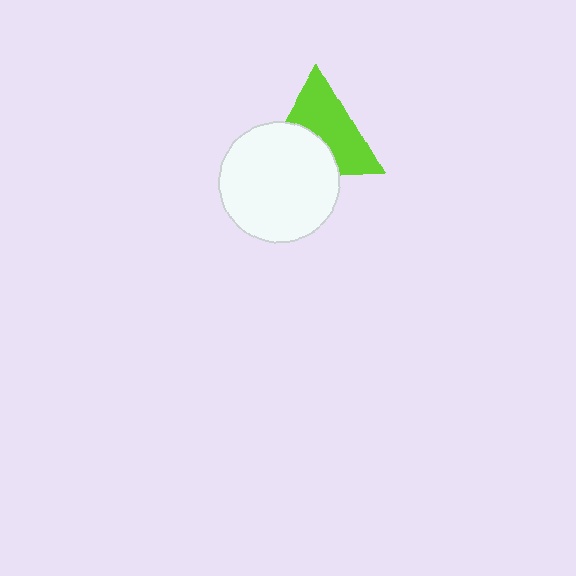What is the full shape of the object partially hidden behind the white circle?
The partially hidden object is a lime triangle.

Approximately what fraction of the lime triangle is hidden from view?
Roughly 41% of the lime triangle is hidden behind the white circle.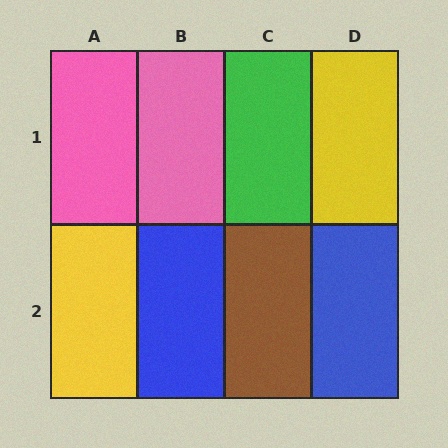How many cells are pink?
2 cells are pink.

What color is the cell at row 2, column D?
Blue.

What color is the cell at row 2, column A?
Yellow.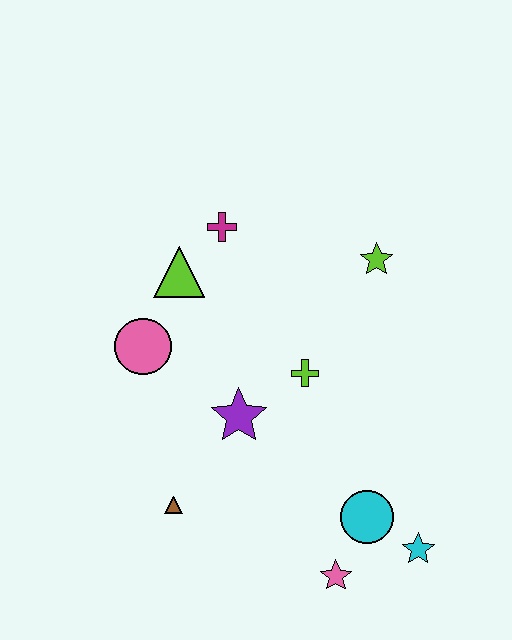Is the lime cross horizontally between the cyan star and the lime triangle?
Yes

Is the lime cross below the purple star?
No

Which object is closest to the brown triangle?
The purple star is closest to the brown triangle.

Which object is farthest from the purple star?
The cyan star is farthest from the purple star.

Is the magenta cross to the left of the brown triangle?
No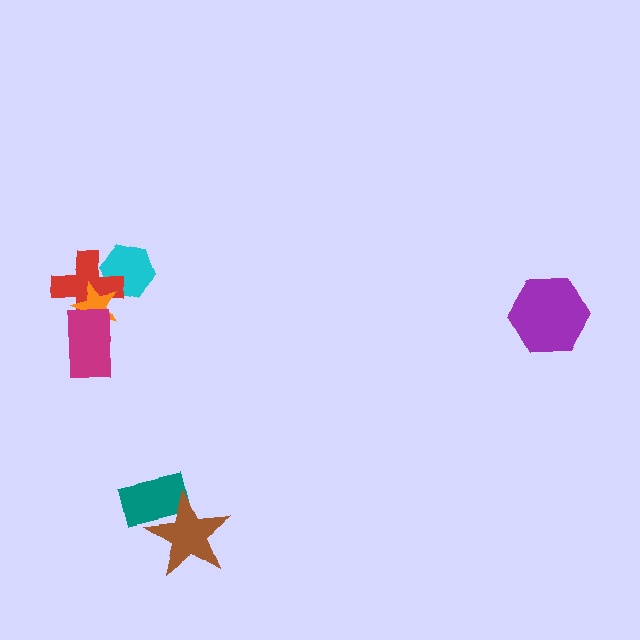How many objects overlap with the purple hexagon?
0 objects overlap with the purple hexagon.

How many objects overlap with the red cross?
3 objects overlap with the red cross.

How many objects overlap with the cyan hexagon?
2 objects overlap with the cyan hexagon.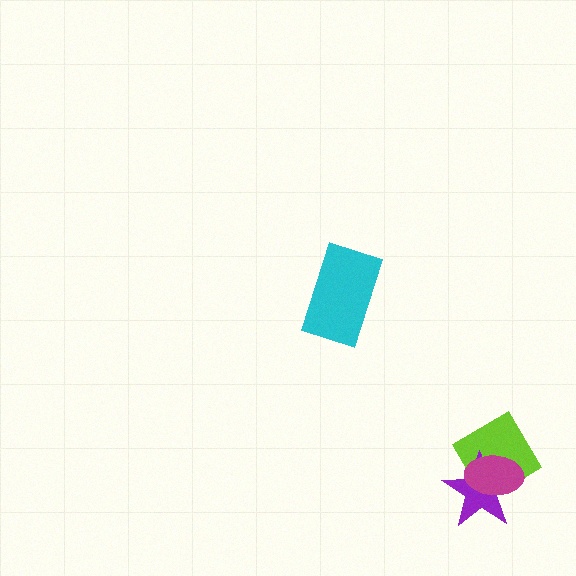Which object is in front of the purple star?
The magenta ellipse is in front of the purple star.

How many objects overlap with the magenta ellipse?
2 objects overlap with the magenta ellipse.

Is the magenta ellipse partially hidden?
No, no other shape covers it.